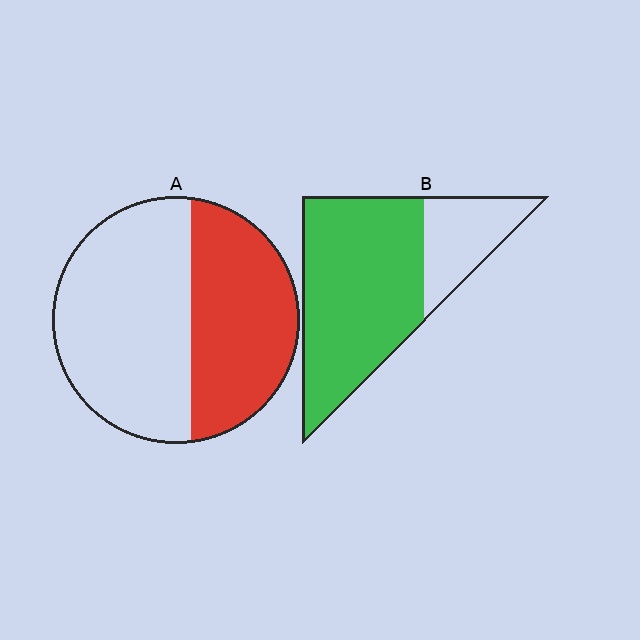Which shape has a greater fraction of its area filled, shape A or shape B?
Shape B.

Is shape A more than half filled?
No.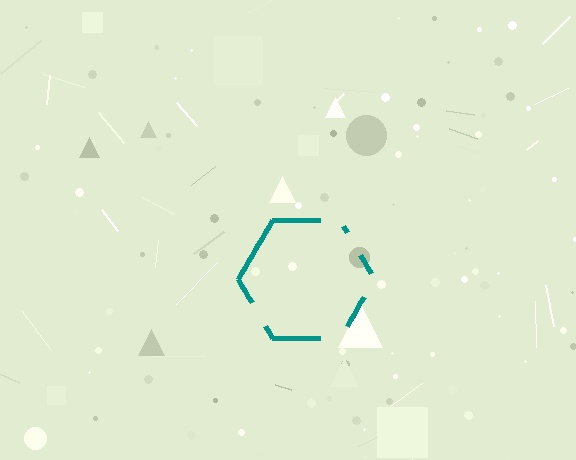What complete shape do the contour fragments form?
The contour fragments form a hexagon.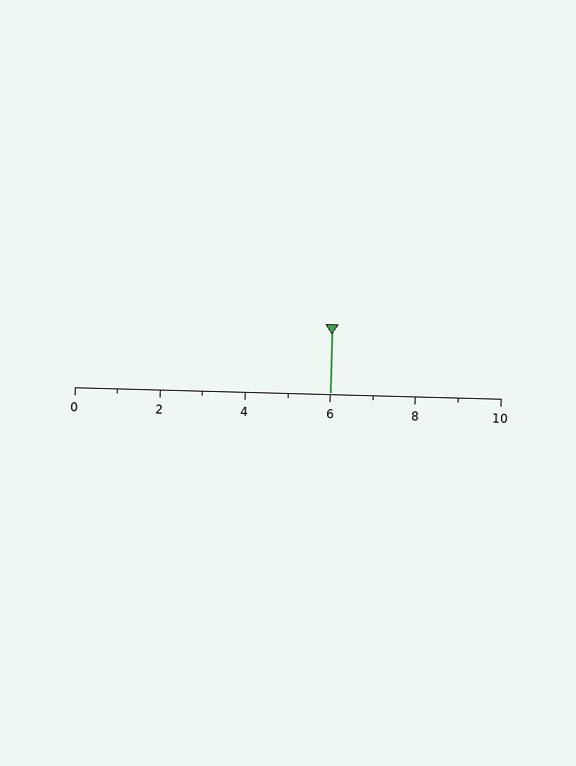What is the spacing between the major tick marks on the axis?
The major ticks are spaced 2 apart.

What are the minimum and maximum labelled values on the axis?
The axis runs from 0 to 10.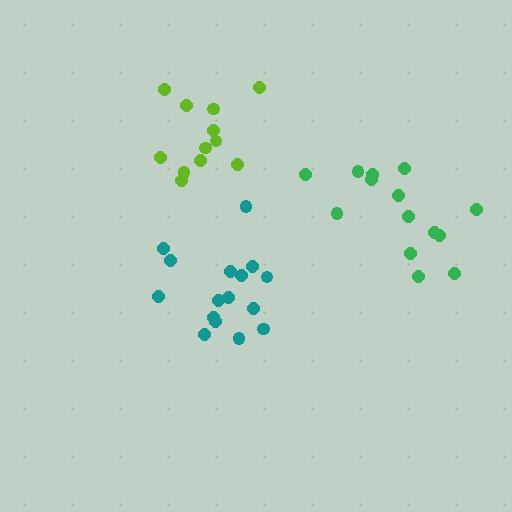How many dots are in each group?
Group 1: 16 dots, Group 2: 12 dots, Group 3: 14 dots (42 total).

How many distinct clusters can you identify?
There are 3 distinct clusters.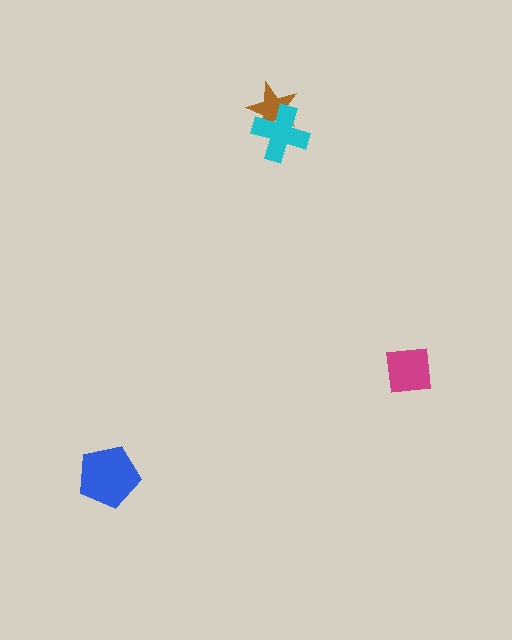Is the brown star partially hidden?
Yes, it is partially covered by another shape.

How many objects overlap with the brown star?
1 object overlaps with the brown star.